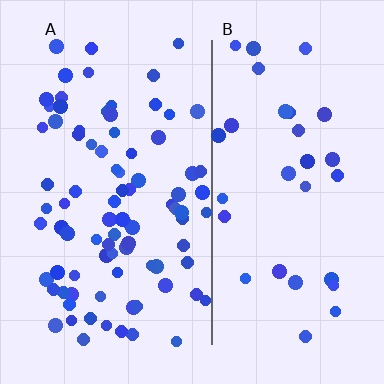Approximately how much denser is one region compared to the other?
Approximately 2.7× — region A over region B.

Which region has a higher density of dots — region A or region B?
A (the left).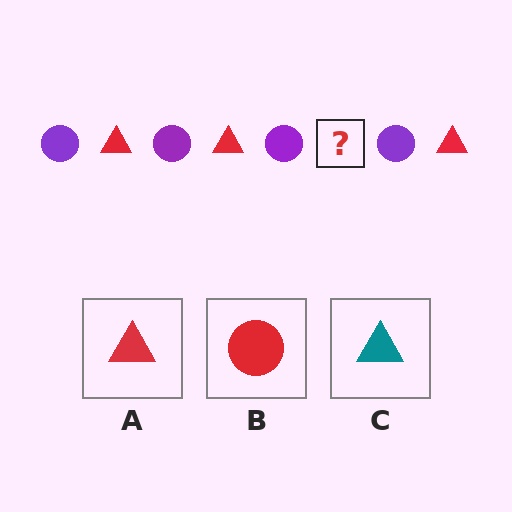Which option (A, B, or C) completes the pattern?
A.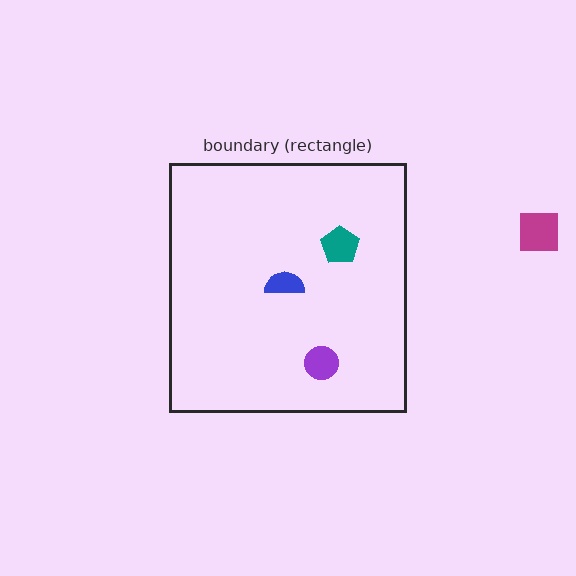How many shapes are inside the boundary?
3 inside, 1 outside.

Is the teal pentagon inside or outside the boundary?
Inside.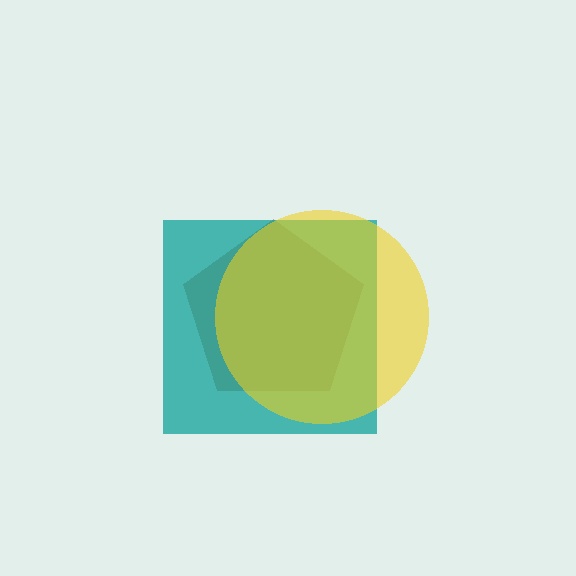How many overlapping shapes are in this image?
There are 3 overlapping shapes in the image.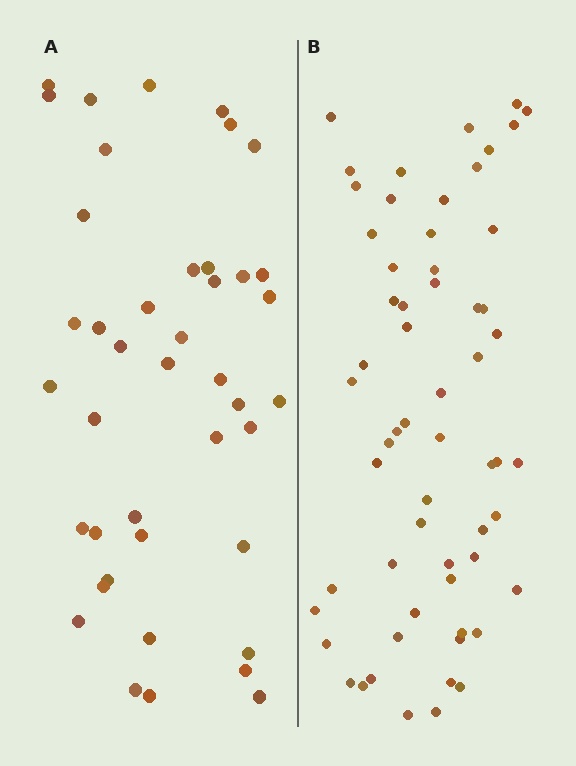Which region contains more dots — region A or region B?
Region B (the right region) has more dots.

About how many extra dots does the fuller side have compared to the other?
Region B has approximately 20 more dots than region A.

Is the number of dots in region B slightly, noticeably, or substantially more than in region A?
Region B has noticeably more, but not dramatically so. The ratio is roughly 1.4 to 1.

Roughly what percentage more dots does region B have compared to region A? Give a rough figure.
About 45% more.